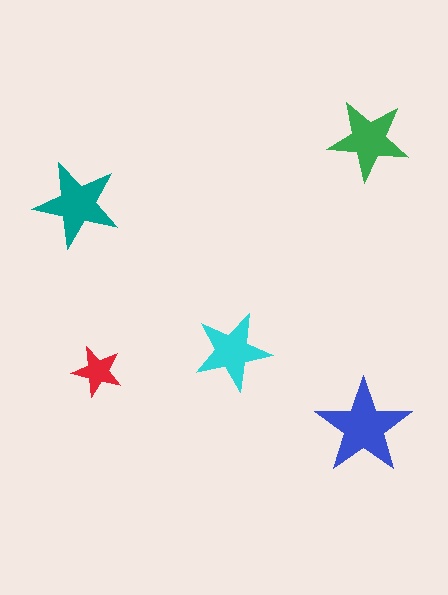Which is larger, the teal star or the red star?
The teal one.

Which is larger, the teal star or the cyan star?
The teal one.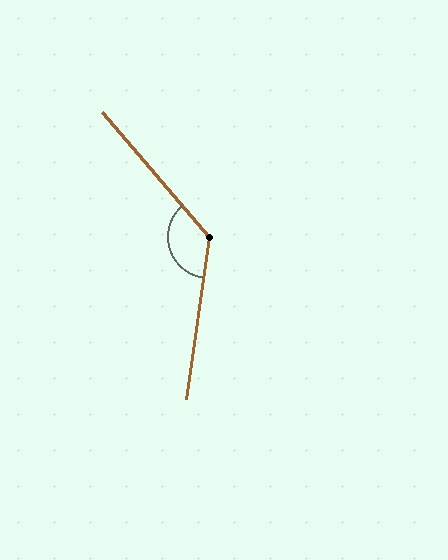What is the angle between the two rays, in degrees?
Approximately 131 degrees.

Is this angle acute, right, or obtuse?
It is obtuse.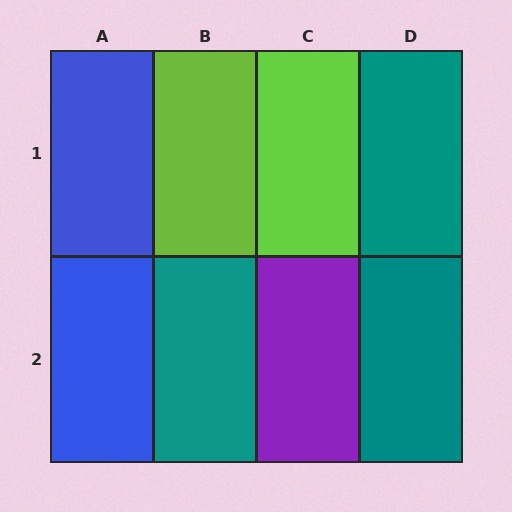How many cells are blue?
2 cells are blue.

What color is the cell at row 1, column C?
Lime.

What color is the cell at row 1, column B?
Lime.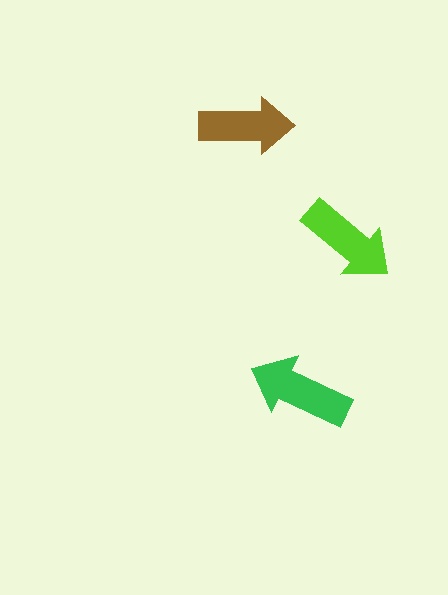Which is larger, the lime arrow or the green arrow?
The green one.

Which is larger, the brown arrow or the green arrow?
The green one.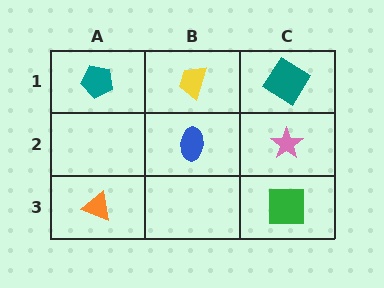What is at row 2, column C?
A pink star.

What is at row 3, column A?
An orange triangle.